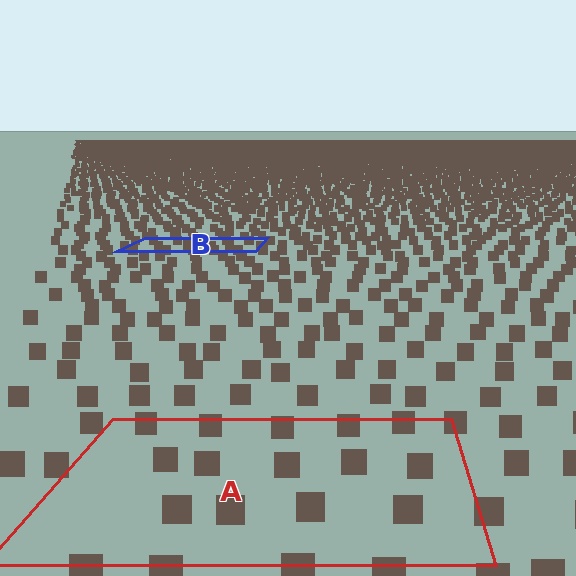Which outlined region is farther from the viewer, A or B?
Region B is farther from the viewer — the texture elements inside it appear smaller and more densely packed.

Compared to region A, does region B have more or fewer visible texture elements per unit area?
Region B has more texture elements per unit area — they are packed more densely because it is farther away.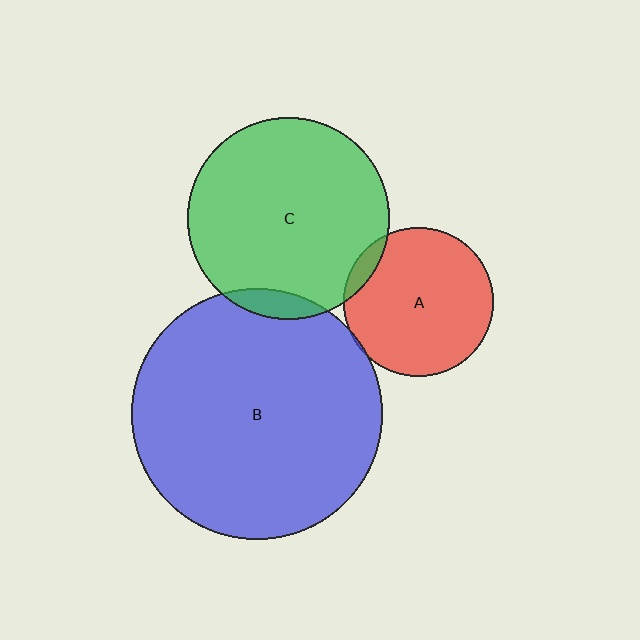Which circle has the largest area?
Circle B (blue).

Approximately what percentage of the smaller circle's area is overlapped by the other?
Approximately 5%.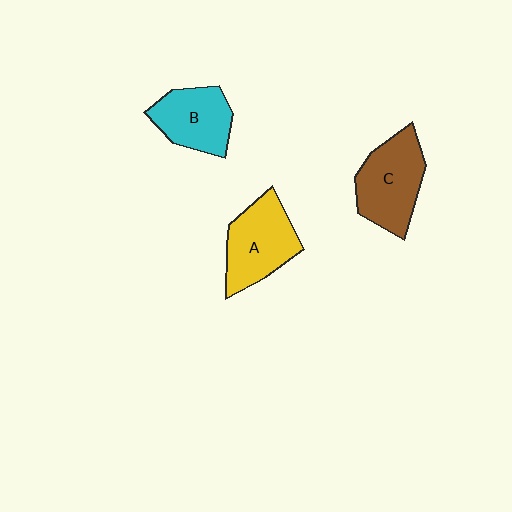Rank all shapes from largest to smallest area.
From largest to smallest: C (brown), A (yellow), B (cyan).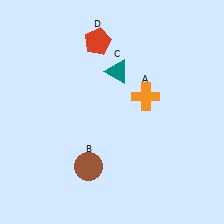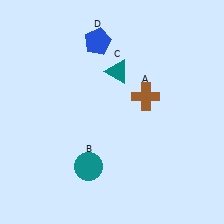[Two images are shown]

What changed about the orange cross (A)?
In Image 1, A is orange. In Image 2, it changed to brown.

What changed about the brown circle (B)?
In Image 1, B is brown. In Image 2, it changed to teal.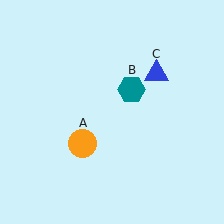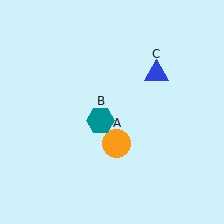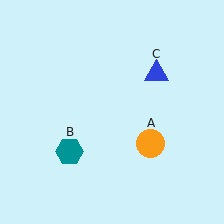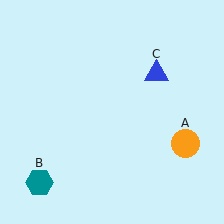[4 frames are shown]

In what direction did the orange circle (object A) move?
The orange circle (object A) moved right.